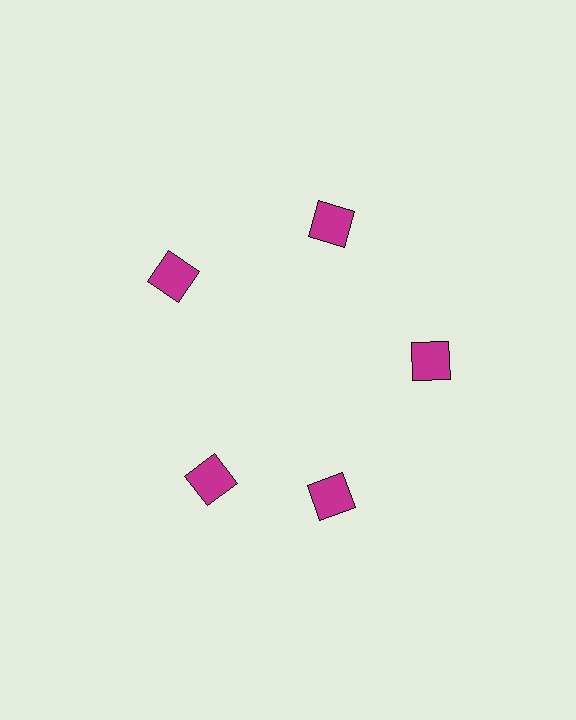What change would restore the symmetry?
The symmetry would be restored by rotating it back into even spacing with its neighbors so that all 5 squares sit at equal angles and equal distance from the center.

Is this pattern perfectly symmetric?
No. The 5 magenta squares are arranged in a ring, but one element near the 8 o'clock position is rotated out of alignment along the ring, breaking the 5-fold rotational symmetry.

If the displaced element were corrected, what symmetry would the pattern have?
It would have 5-fold rotational symmetry — the pattern would map onto itself every 72 degrees.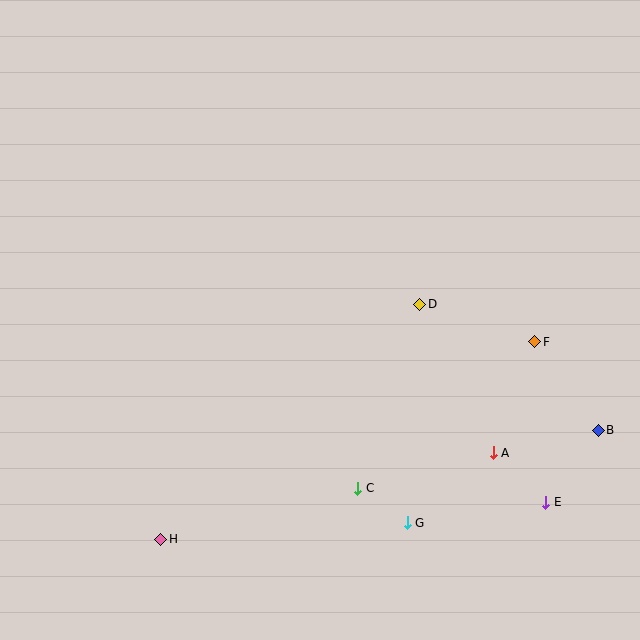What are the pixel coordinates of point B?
Point B is at (598, 430).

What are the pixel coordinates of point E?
Point E is at (546, 502).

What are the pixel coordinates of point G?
Point G is at (407, 523).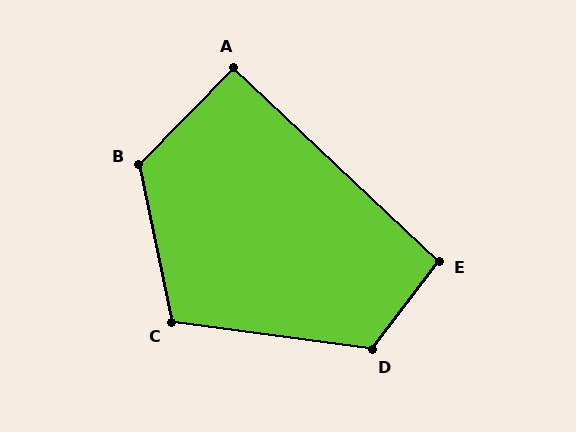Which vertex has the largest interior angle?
B, at approximately 124 degrees.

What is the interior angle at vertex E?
Approximately 96 degrees (obtuse).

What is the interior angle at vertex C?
Approximately 109 degrees (obtuse).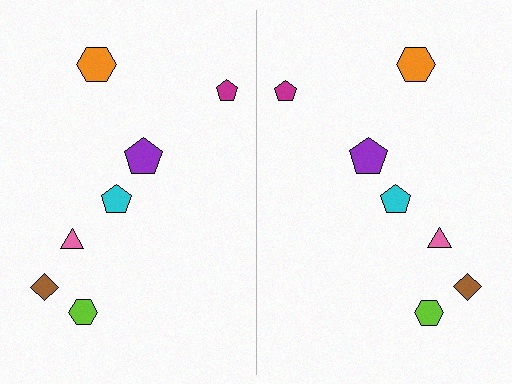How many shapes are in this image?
There are 14 shapes in this image.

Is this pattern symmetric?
Yes, this pattern has bilateral (reflection) symmetry.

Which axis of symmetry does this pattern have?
The pattern has a vertical axis of symmetry running through the center of the image.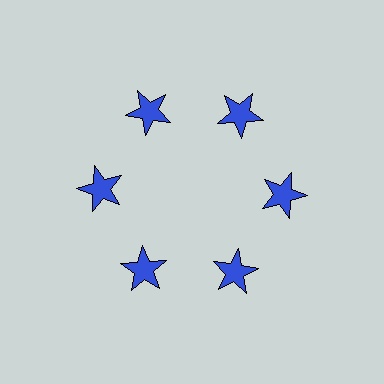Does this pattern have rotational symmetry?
Yes, this pattern has 6-fold rotational symmetry. It looks the same after rotating 60 degrees around the center.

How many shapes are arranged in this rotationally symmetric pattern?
There are 6 shapes, arranged in 6 groups of 1.